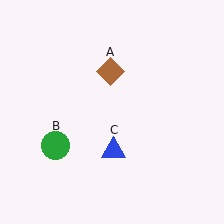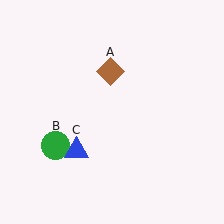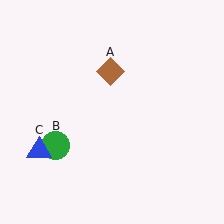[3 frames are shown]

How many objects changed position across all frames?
1 object changed position: blue triangle (object C).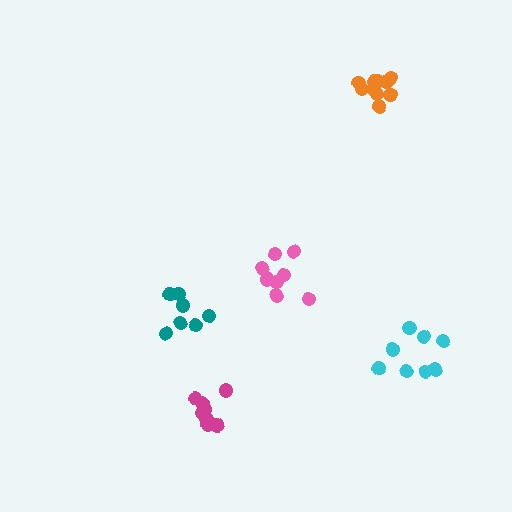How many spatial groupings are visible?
There are 5 spatial groupings.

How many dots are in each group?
Group 1: 8 dots, Group 2: 7 dots, Group 3: 8 dots, Group 4: 8 dots, Group 5: 10 dots (41 total).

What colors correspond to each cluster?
The clusters are colored: cyan, teal, pink, magenta, orange.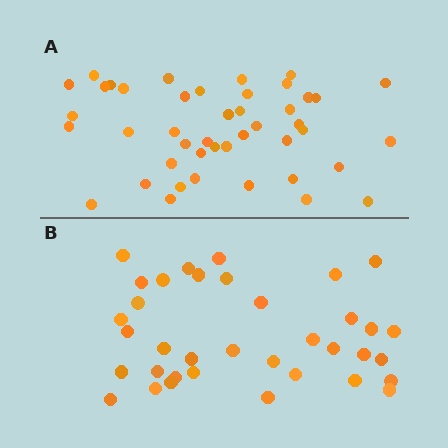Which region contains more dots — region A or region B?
Region A (the top region) has more dots.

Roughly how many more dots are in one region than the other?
Region A has roughly 8 or so more dots than region B.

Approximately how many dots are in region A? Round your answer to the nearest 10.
About 40 dots. (The exact count is 44, which rounds to 40.)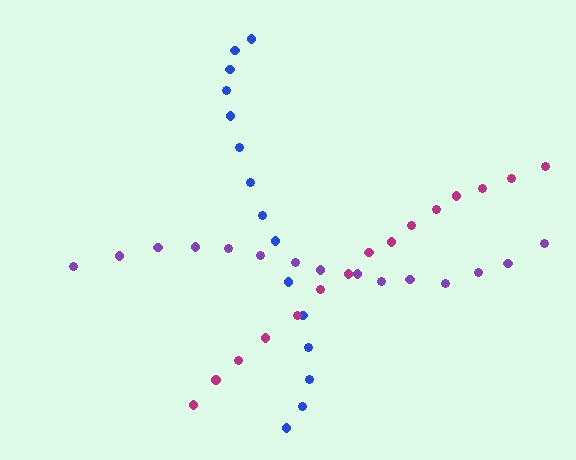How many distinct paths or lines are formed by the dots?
There are 3 distinct paths.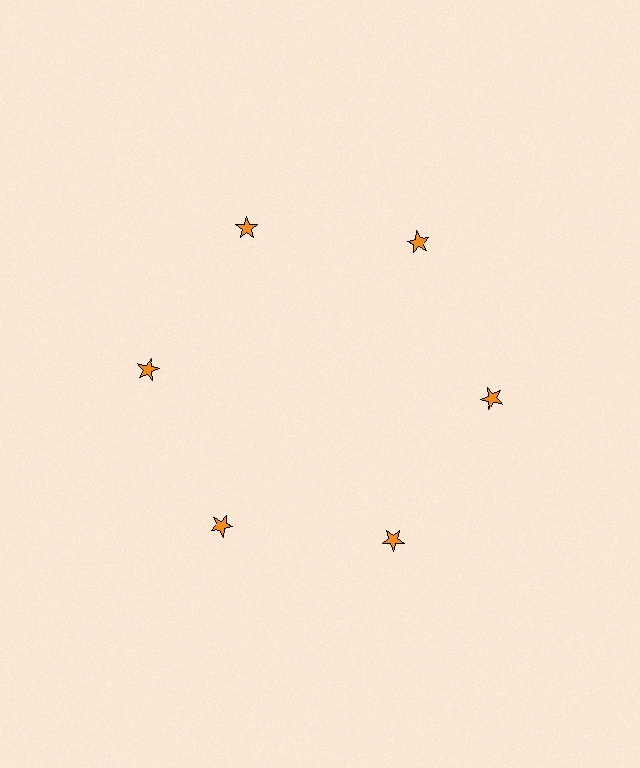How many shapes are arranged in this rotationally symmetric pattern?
There are 6 shapes, arranged in 6 groups of 1.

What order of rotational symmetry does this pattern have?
This pattern has 6-fold rotational symmetry.